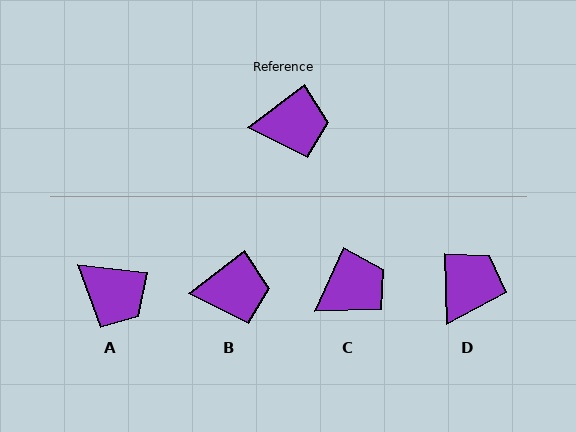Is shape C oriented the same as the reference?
No, it is off by about 28 degrees.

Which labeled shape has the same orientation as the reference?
B.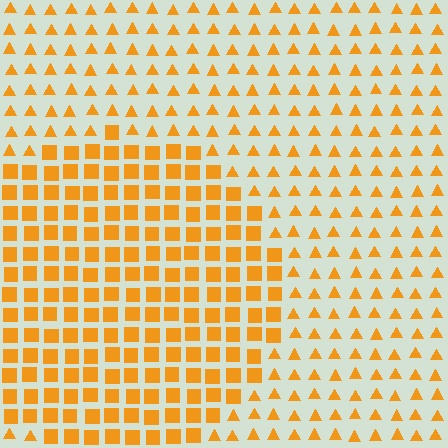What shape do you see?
I see a circle.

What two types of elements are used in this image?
The image uses squares inside the circle region and triangles outside it.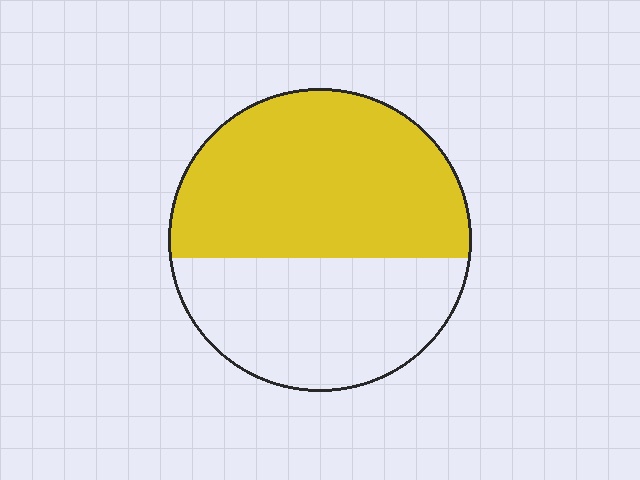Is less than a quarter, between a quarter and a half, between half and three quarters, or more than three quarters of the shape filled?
Between half and three quarters.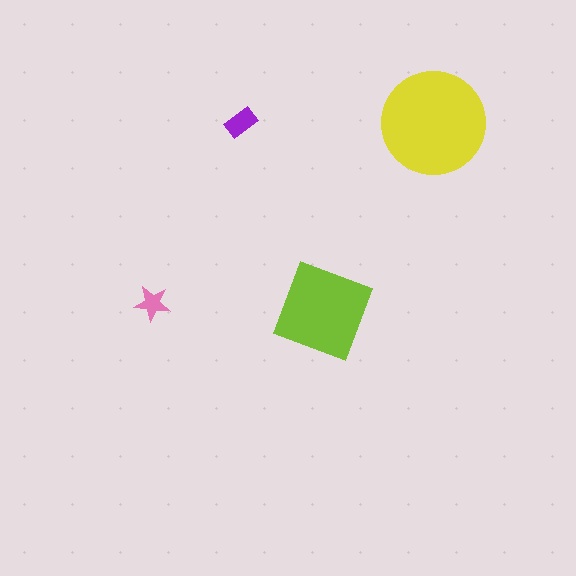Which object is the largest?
The yellow circle.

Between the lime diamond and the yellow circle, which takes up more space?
The yellow circle.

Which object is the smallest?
The pink star.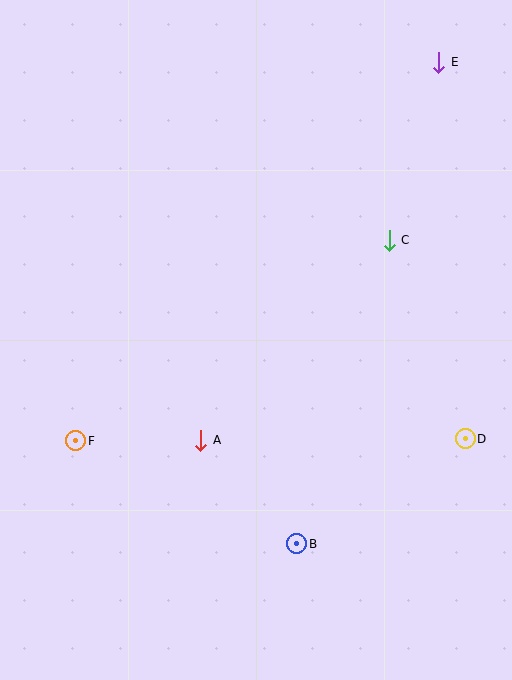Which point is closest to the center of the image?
Point A at (201, 440) is closest to the center.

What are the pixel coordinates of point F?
Point F is at (76, 441).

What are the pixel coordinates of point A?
Point A is at (201, 440).